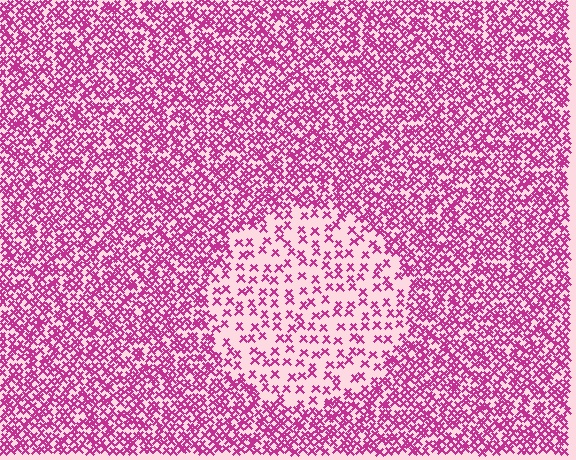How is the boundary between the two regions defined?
The boundary is defined by a change in element density (approximately 2.6x ratio). All elements are the same color, size, and shape.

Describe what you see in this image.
The image contains small magenta elements arranged at two different densities. A circle-shaped region is visible where the elements are less densely packed than the surrounding area.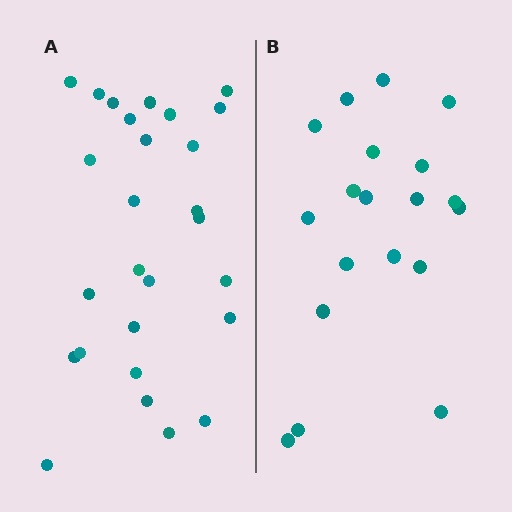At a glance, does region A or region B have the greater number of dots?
Region A (the left region) has more dots.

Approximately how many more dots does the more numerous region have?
Region A has roughly 8 or so more dots than region B.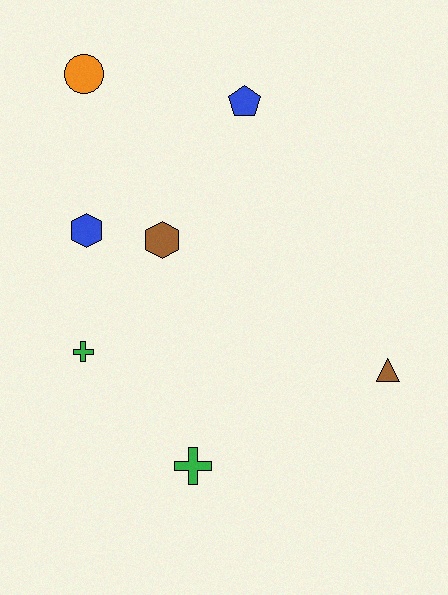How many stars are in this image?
There are no stars.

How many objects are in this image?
There are 7 objects.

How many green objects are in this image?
There are 2 green objects.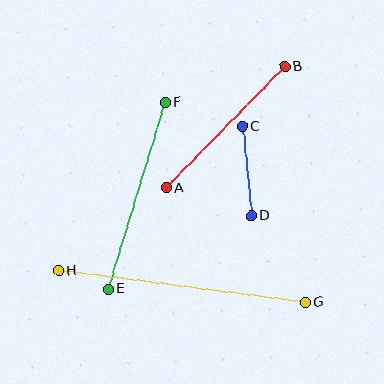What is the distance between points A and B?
The distance is approximately 170 pixels.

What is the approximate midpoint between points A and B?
The midpoint is at approximately (225, 127) pixels.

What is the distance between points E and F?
The distance is approximately 195 pixels.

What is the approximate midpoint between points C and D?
The midpoint is at approximately (247, 171) pixels.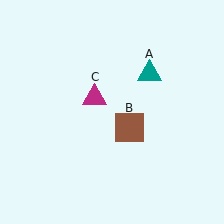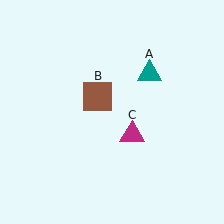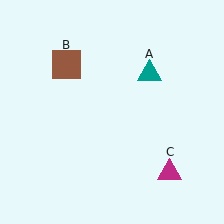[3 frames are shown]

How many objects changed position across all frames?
2 objects changed position: brown square (object B), magenta triangle (object C).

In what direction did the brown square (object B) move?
The brown square (object B) moved up and to the left.